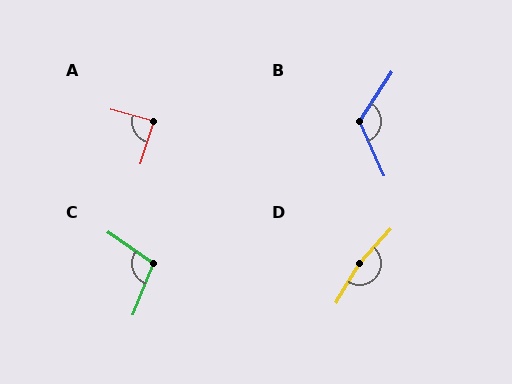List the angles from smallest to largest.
A (87°), C (104°), B (122°), D (168°).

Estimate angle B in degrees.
Approximately 122 degrees.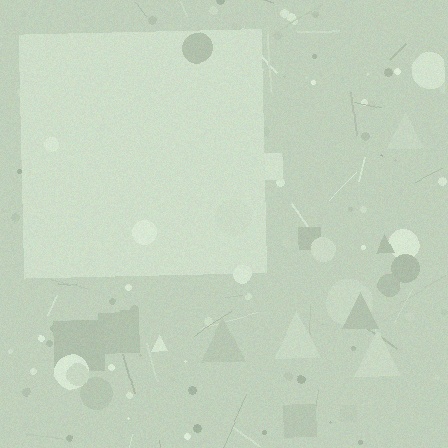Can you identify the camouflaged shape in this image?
The camouflaged shape is a square.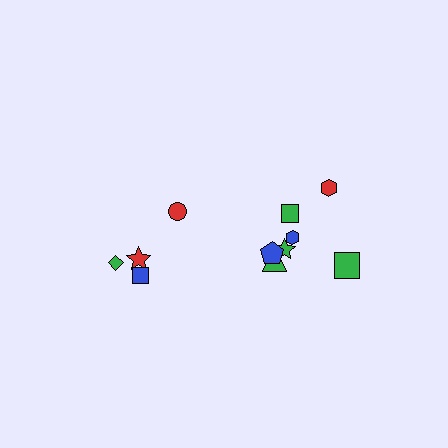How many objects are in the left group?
There are 4 objects.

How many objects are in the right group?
There are 7 objects.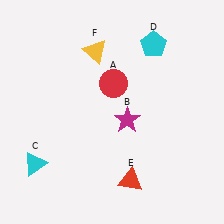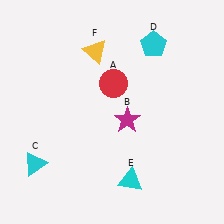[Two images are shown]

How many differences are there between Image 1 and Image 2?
There is 1 difference between the two images.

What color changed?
The triangle (E) changed from red in Image 1 to cyan in Image 2.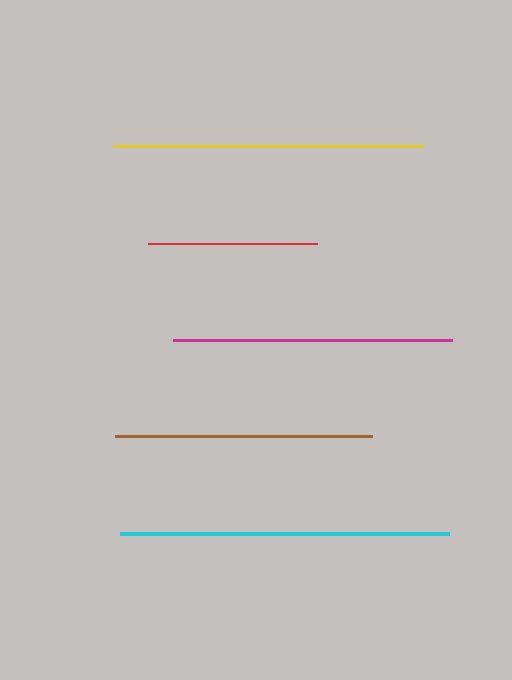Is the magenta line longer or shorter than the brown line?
The magenta line is longer than the brown line.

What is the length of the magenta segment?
The magenta segment is approximately 279 pixels long.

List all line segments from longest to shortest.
From longest to shortest: cyan, yellow, magenta, brown, red.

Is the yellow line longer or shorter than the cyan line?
The cyan line is longer than the yellow line.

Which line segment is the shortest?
The red line is the shortest at approximately 168 pixels.